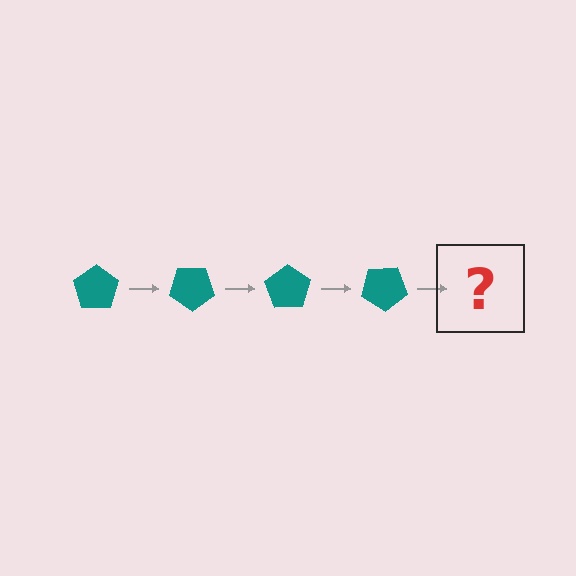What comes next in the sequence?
The next element should be a teal pentagon rotated 140 degrees.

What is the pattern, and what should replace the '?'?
The pattern is that the pentagon rotates 35 degrees each step. The '?' should be a teal pentagon rotated 140 degrees.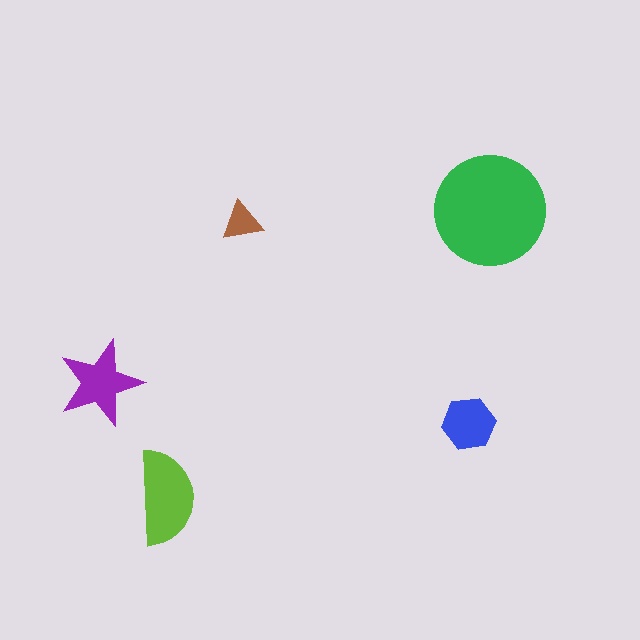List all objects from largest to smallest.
The green circle, the lime semicircle, the purple star, the blue hexagon, the brown triangle.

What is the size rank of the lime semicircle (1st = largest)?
2nd.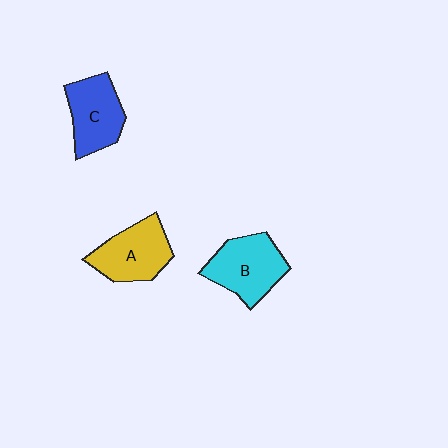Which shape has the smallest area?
Shape C (blue).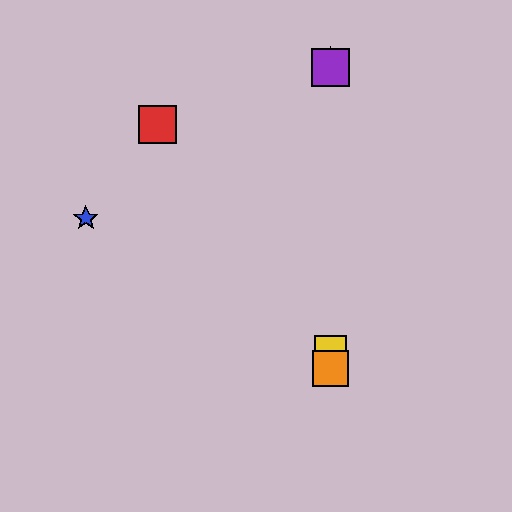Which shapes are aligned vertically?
The green star, the yellow square, the purple square, the orange square are aligned vertically.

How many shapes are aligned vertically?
4 shapes (the green star, the yellow square, the purple square, the orange square) are aligned vertically.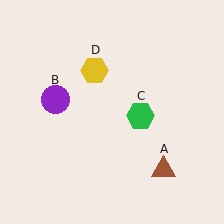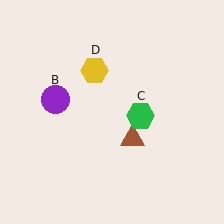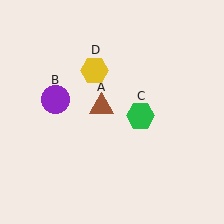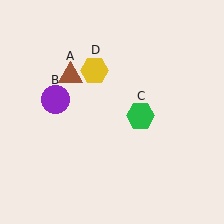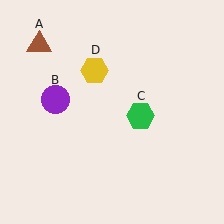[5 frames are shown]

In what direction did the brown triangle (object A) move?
The brown triangle (object A) moved up and to the left.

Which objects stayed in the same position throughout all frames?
Purple circle (object B) and green hexagon (object C) and yellow hexagon (object D) remained stationary.